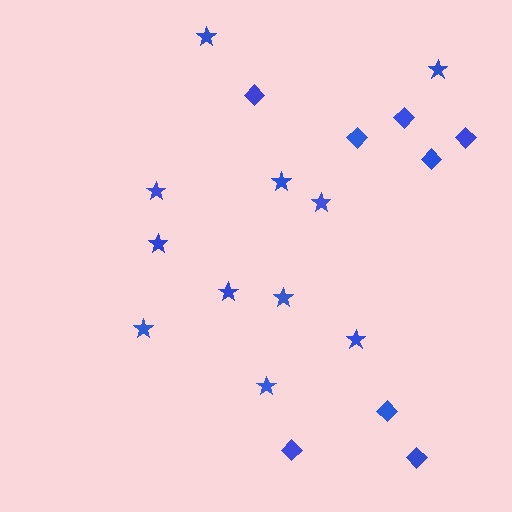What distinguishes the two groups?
There are 2 groups: one group of diamonds (8) and one group of stars (11).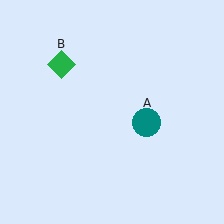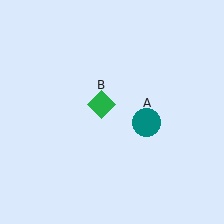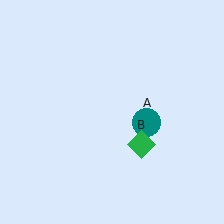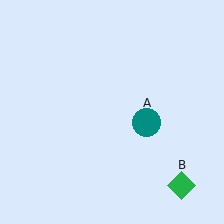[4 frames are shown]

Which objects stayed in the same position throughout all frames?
Teal circle (object A) remained stationary.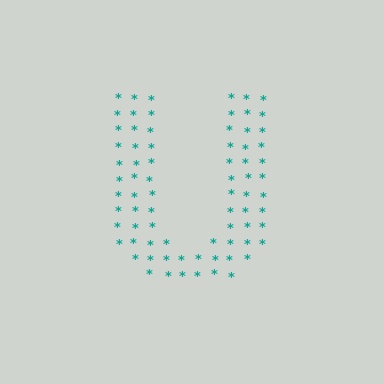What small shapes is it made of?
It is made of small asterisks.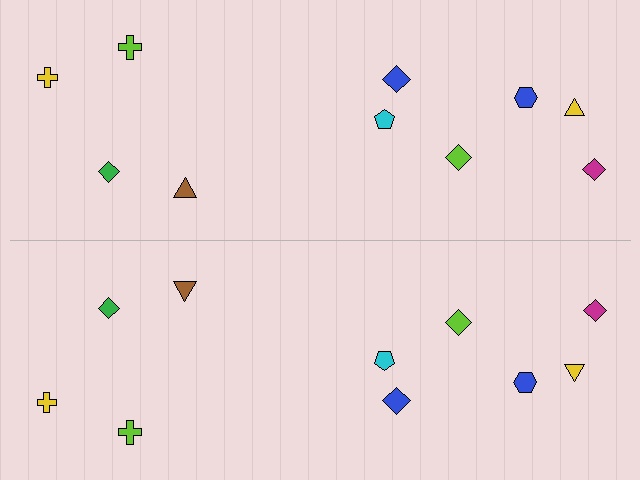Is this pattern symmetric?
Yes, this pattern has bilateral (reflection) symmetry.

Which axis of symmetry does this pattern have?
The pattern has a horizontal axis of symmetry running through the center of the image.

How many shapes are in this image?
There are 20 shapes in this image.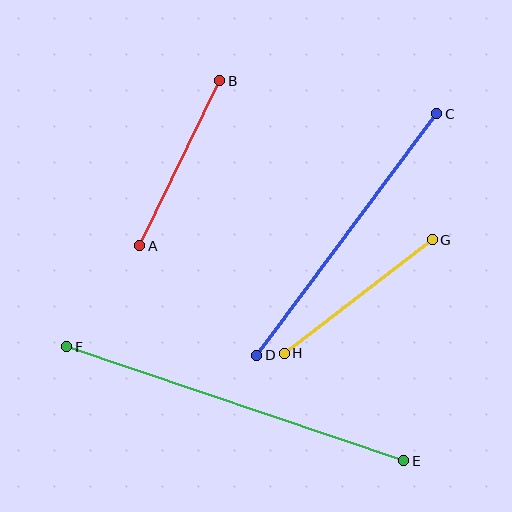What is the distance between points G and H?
The distance is approximately 186 pixels.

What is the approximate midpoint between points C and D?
The midpoint is at approximately (347, 234) pixels.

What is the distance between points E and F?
The distance is approximately 356 pixels.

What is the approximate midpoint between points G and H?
The midpoint is at approximately (358, 296) pixels.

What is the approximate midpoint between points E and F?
The midpoint is at approximately (235, 404) pixels.